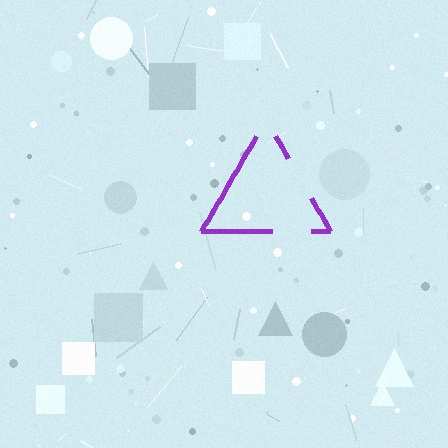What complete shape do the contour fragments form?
The contour fragments form a triangle.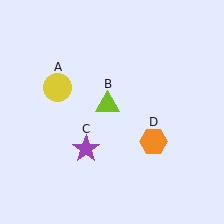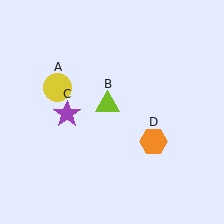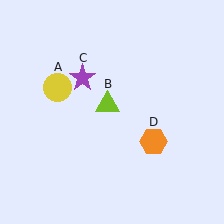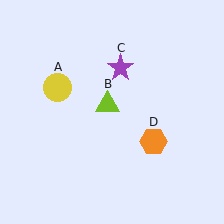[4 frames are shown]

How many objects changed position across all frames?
1 object changed position: purple star (object C).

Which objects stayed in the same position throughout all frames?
Yellow circle (object A) and lime triangle (object B) and orange hexagon (object D) remained stationary.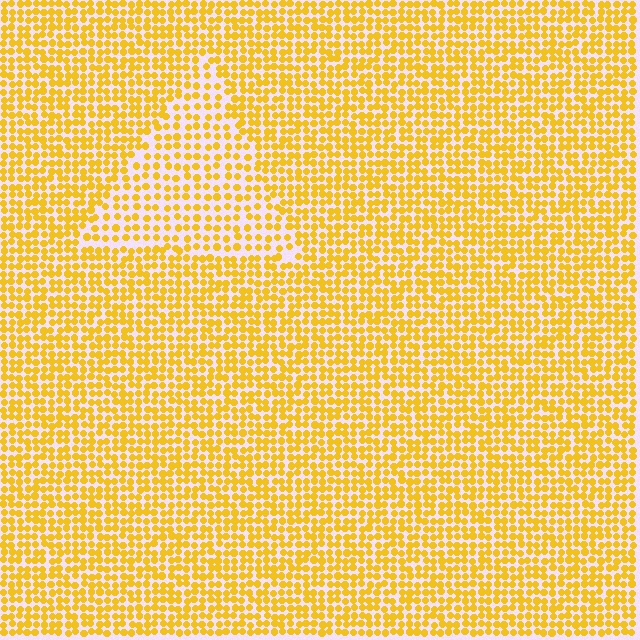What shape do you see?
I see a triangle.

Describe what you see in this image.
The image contains small yellow elements arranged at two different densities. A triangle-shaped region is visible where the elements are less densely packed than the surrounding area.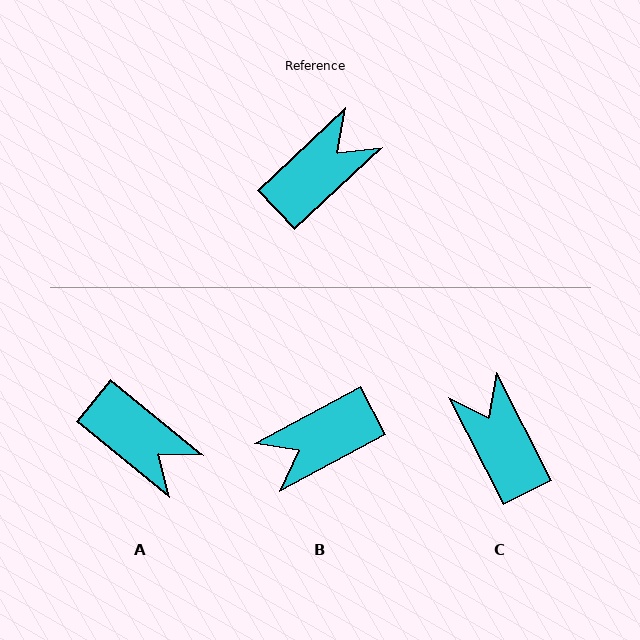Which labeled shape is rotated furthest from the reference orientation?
B, about 165 degrees away.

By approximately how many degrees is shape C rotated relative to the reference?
Approximately 74 degrees counter-clockwise.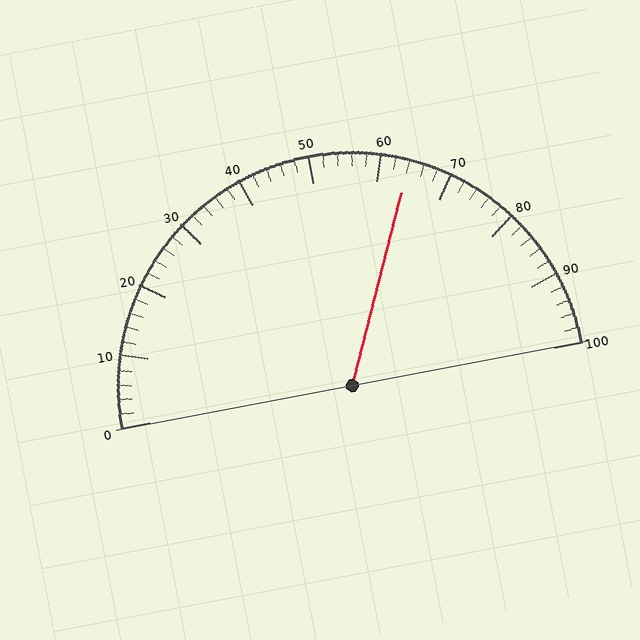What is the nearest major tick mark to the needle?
The nearest major tick mark is 60.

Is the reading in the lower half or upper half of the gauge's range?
The reading is in the upper half of the range (0 to 100).